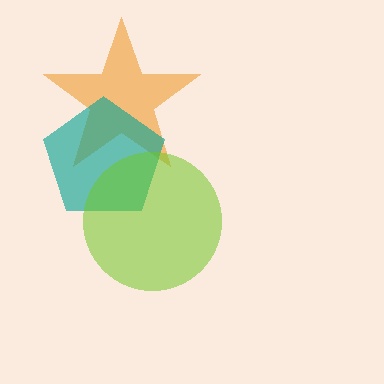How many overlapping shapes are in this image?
There are 3 overlapping shapes in the image.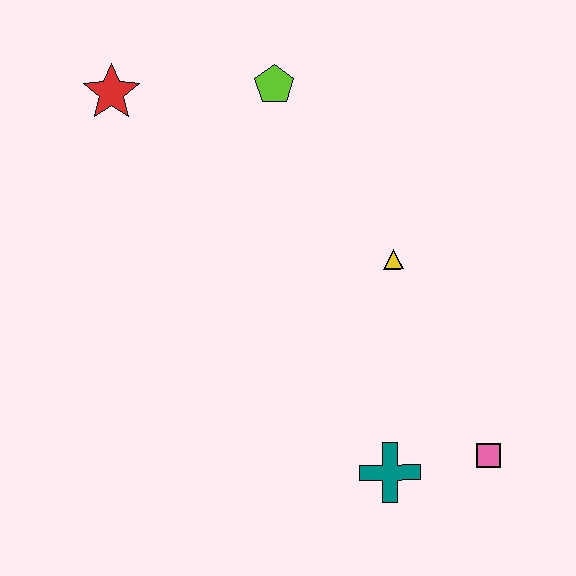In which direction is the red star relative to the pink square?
The red star is to the left of the pink square.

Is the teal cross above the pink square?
No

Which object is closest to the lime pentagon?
The red star is closest to the lime pentagon.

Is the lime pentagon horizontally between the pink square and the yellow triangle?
No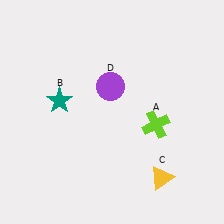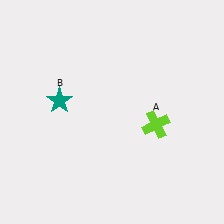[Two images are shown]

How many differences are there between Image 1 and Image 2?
There are 2 differences between the two images.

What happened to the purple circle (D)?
The purple circle (D) was removed in Image 2. It was in the top-left area of Image 1.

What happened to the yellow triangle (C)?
The yellow triangle (C) was removed in Image 2. It was in the bottom-right area of Image 1.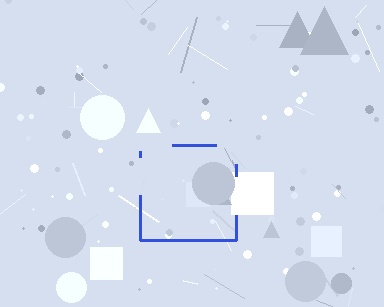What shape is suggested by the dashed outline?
The dashed outline suggests a square.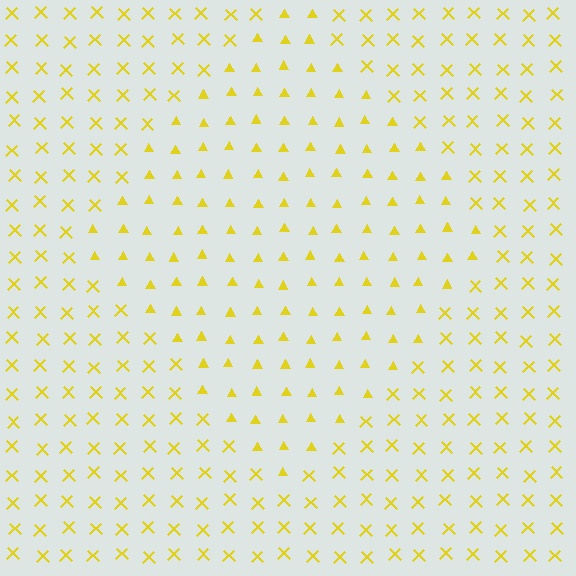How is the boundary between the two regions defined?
The boundary is defined by a change in element shape: triangles inside vs. X marks outside. All elements share the same color and spacing.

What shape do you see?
I see a diamond.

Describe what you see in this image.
The image is filled with small yellow elements arranged in a uniform grid. A diamond-shaped region contains triangles, while the surrounding area contains X marks. The boundary is defined purely by the change in element shape.